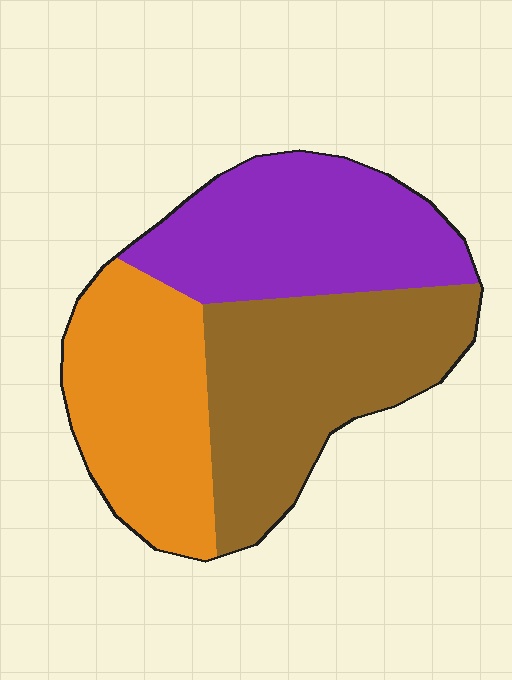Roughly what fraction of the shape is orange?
Orange takes up about one third (1/3) of the shape.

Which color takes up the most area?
Brown, at roughly 35%.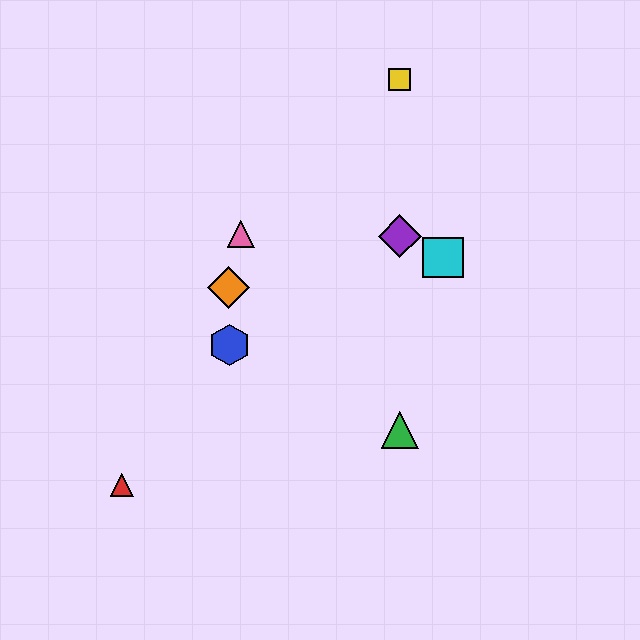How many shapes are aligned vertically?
3 shapes (the green triangle, the yellow square, the purple diamond) are aligned vertically.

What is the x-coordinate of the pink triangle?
The pink triangle is at x≈241.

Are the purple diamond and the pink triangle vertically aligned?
No, the purple diamond is at x≈400 and the pink triangle is at x≈241.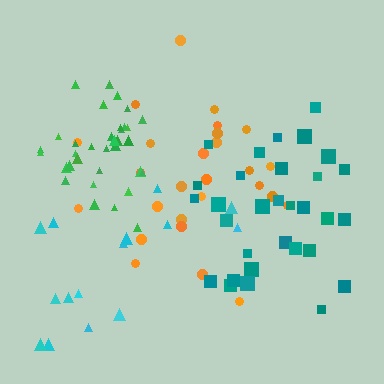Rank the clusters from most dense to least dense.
green, teal, orange, cyan.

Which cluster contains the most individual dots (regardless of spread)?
Green (34).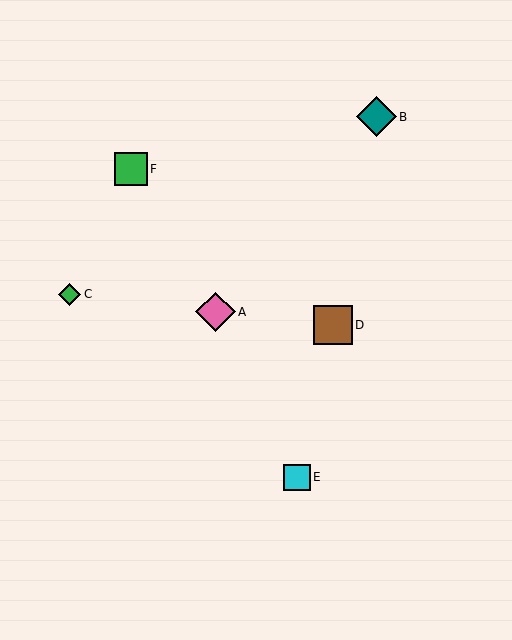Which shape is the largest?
The teal diamond (labeled B) is the largest.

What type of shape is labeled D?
Shape D is a brown square.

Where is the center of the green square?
The center of the green square is at (131, 169).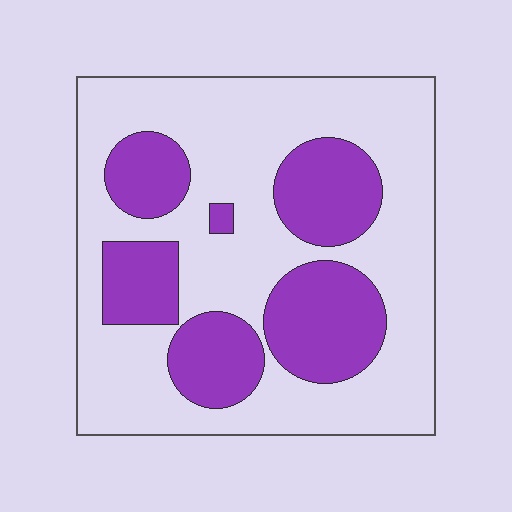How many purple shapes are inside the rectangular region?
6.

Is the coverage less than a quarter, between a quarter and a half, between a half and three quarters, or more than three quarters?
Between a quarter and a half.